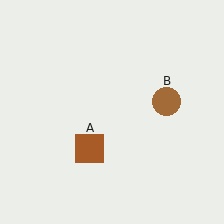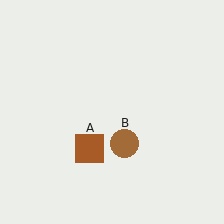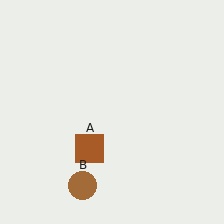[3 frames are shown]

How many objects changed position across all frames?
1 object changed position: brown circle (object B).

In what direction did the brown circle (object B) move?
The brown circle (object B) moved down and to the left.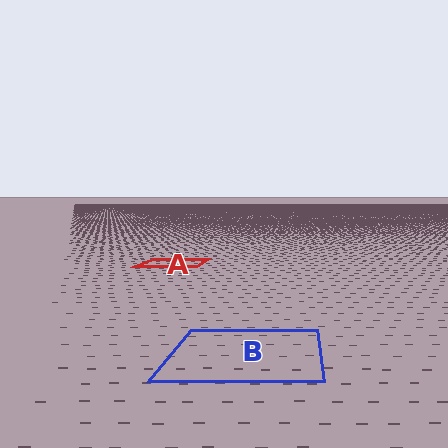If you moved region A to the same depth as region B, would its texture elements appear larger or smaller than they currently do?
They would appear larger. At a closer depth, the same texture elements are projected at a bigger on-screen size.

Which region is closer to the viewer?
Region B is closer. The texture elements there are larger and more spread out.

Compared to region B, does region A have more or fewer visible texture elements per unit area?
Region A has more texture elements per unit area — they are packed more densely because it is farther away.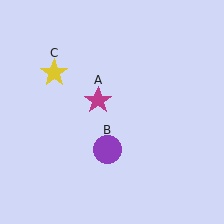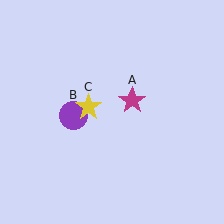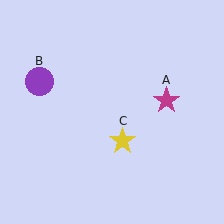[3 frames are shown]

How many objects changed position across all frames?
3 objects changed position: magenta star (object A), purple circle (object B), yellow star (object C).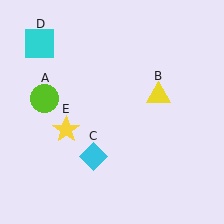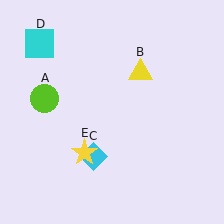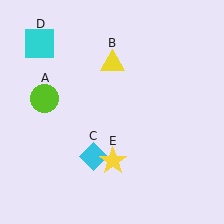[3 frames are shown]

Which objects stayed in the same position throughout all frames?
Lime circle (object A) and cyan diamond (object C) and cyan square (object D) remained stationary.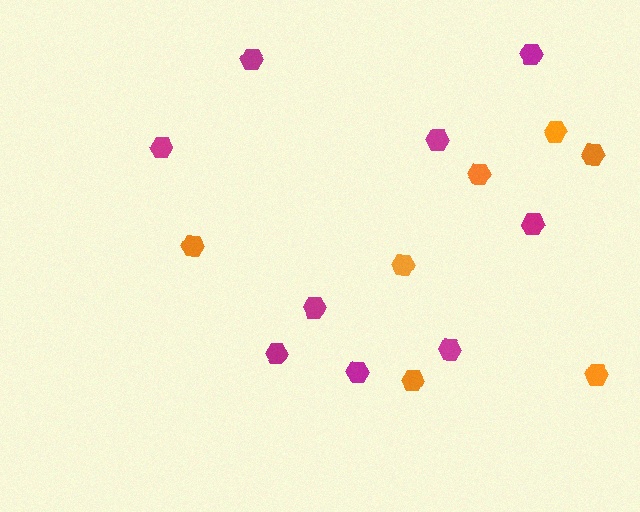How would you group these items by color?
There are 2 groups: one group of orange hexagons (7) and one group of magenta hexagons (9).